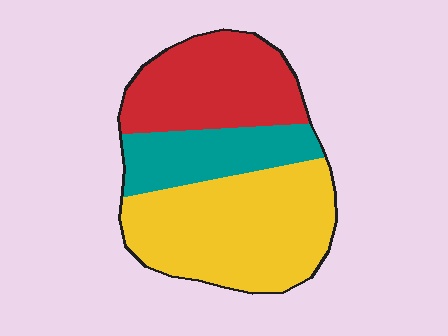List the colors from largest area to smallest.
From largest to smallest: yellow, red, teal.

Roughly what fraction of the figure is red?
Red takes up about one third (1/3) of the figure.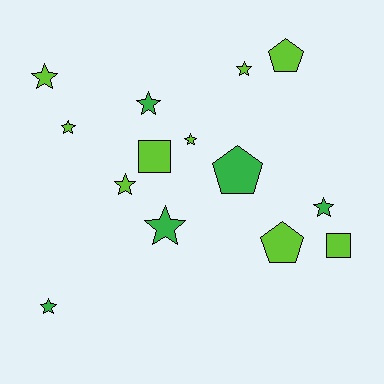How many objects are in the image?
There are 14 objects.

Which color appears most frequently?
Lime, with 9 objects.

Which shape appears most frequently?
Star, with 9 objects.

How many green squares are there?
There are no green squares.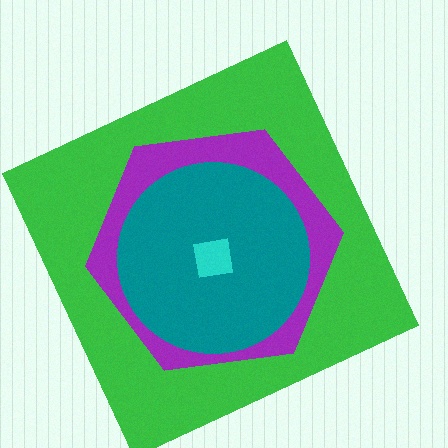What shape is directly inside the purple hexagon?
The teal circle.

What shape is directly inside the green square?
The purple hexagon.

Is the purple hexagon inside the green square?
Yes.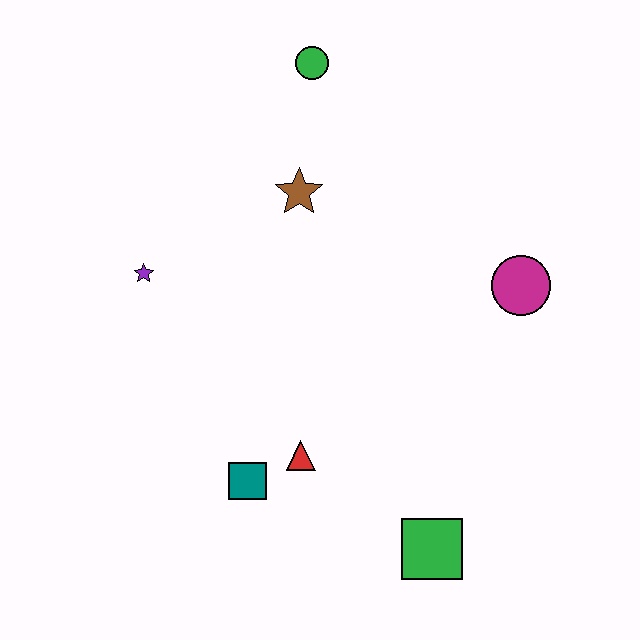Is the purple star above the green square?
Yes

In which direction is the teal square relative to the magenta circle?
The teal square is to the left of the magenta circle.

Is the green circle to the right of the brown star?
Yes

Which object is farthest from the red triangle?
The green circle is farthest from the red triangle.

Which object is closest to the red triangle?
The teal square is closest to the red triangle.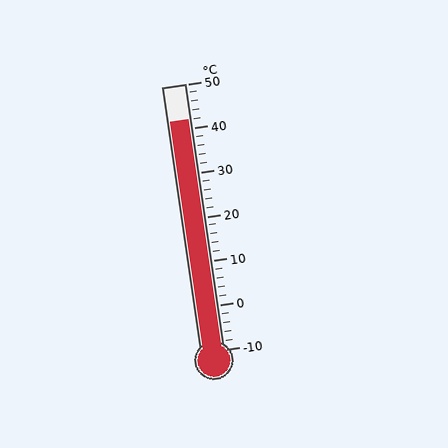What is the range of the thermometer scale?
The thermometer scale ranges from -10°C to 50°C.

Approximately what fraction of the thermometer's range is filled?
The thermometer is filled to approximately 85% of its range.